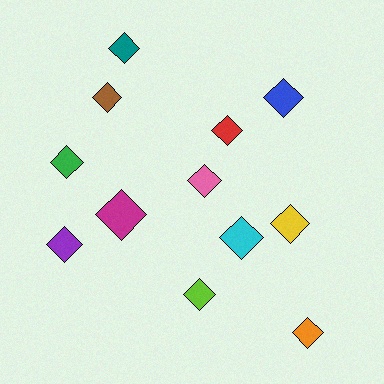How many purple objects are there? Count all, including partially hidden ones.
There is 1 purple object.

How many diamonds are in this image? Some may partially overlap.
There are 12 diamonds.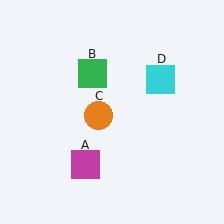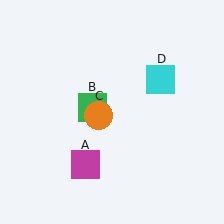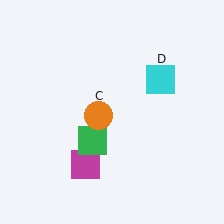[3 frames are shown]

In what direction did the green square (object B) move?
The green square (object B) moved down.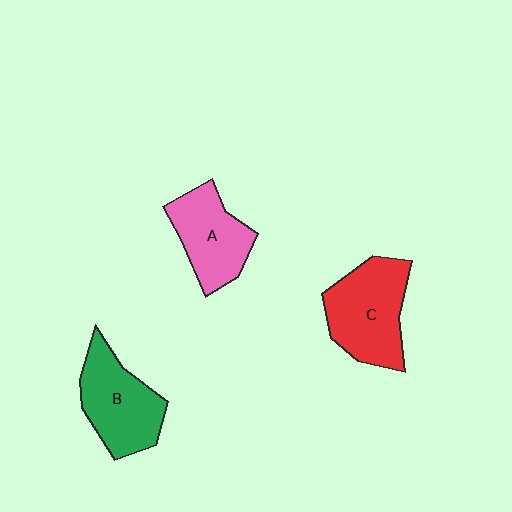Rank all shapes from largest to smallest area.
From largest to smallest: C (red), B (green), A (pink).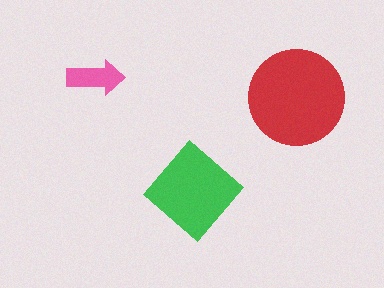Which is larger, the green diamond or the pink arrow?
The green diamond.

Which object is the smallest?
The pink arrow.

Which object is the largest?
The red circle.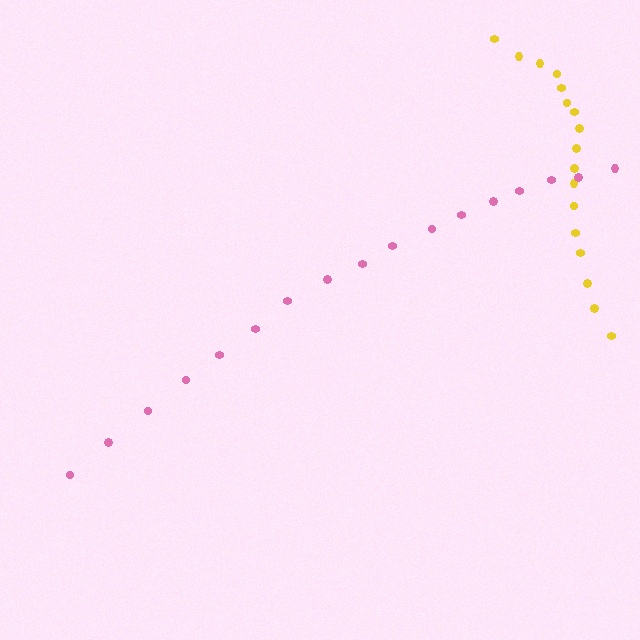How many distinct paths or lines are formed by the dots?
There are 2 distinct paths.